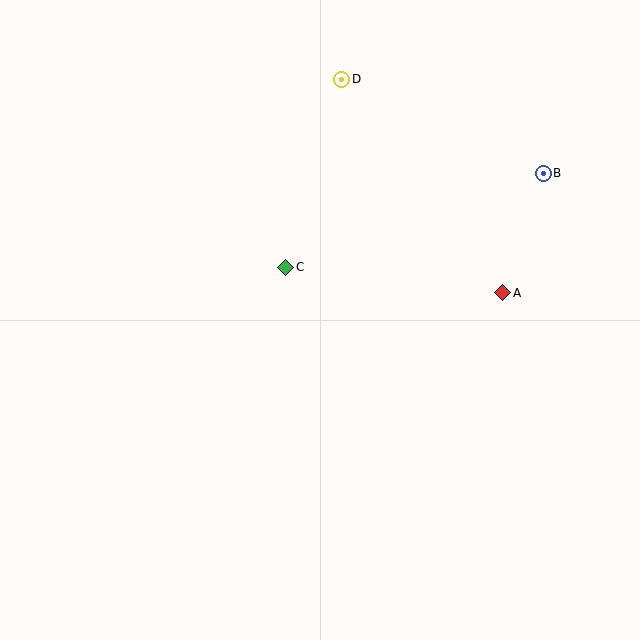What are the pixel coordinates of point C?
Point C is at (286, 267).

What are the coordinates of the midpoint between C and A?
The midpoint between C and A is at (394, 280).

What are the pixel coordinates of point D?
Point D is at (342, 79).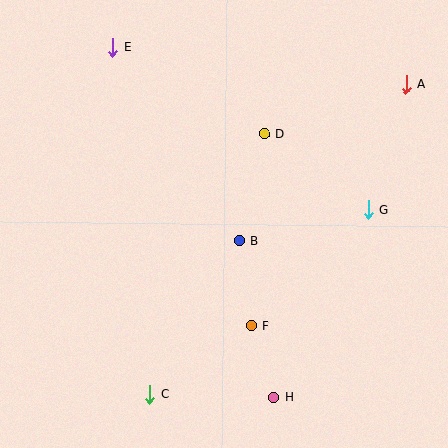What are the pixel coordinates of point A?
Point A is at (406, 84).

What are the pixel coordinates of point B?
Point B is at (239, 241).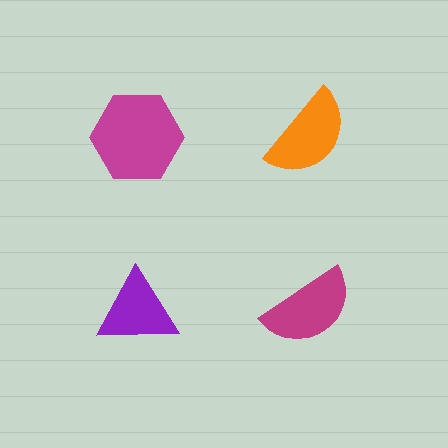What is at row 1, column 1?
A magenta hexagon.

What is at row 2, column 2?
A magenta semicircle.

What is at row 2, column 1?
A purple triangle.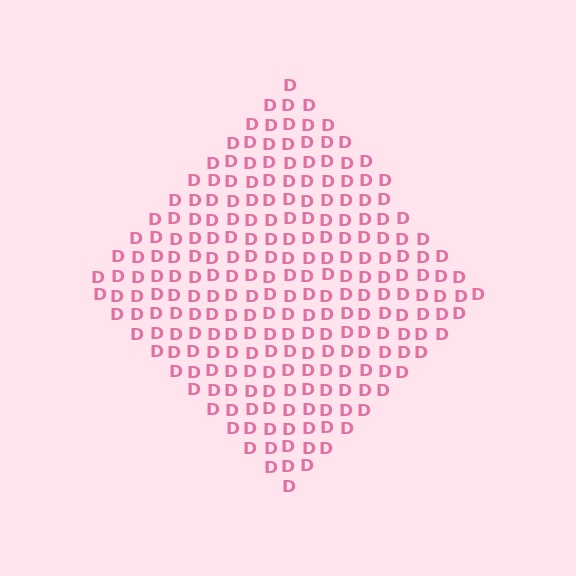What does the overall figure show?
The overall figure shows a diamond.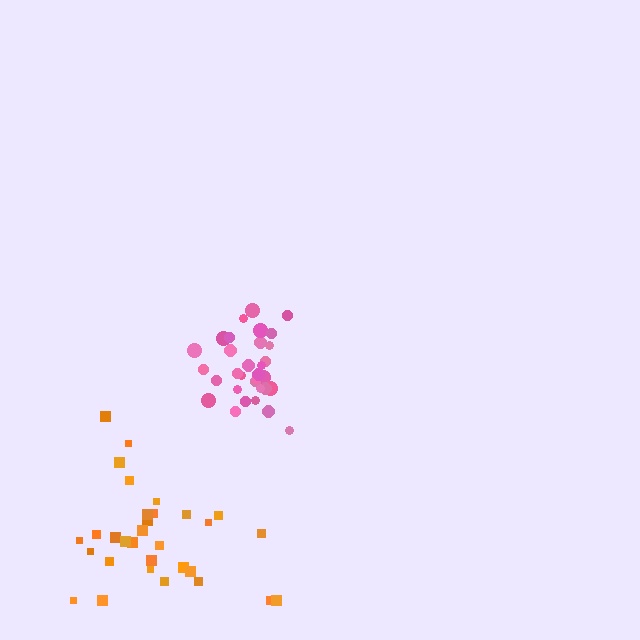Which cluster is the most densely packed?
Pink.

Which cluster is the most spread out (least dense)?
Orange.